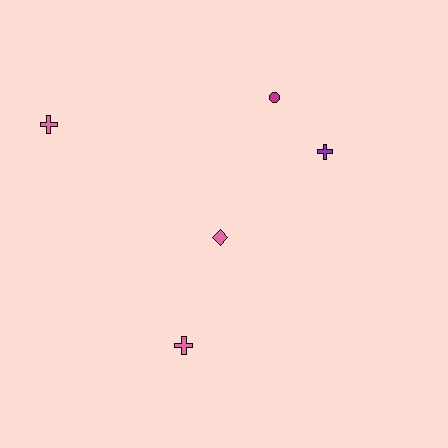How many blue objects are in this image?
There are no blue objects.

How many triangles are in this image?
There are no triangles.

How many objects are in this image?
There are 5 objects.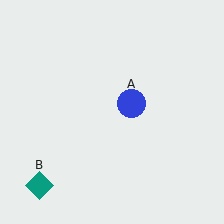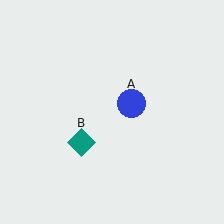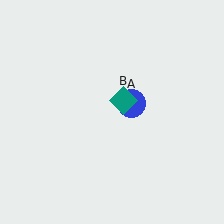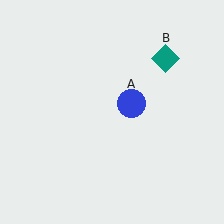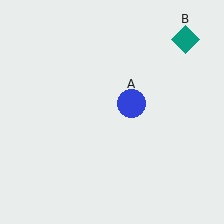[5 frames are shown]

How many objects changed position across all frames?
1 object changed position: teal diamond (object B).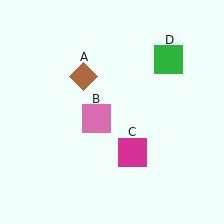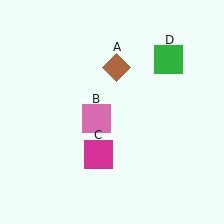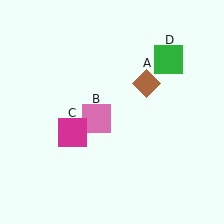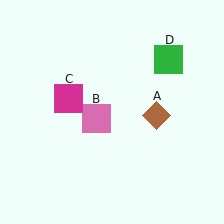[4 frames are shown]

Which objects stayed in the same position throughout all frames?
Pink square (object B) and green square (object D) remained stationary.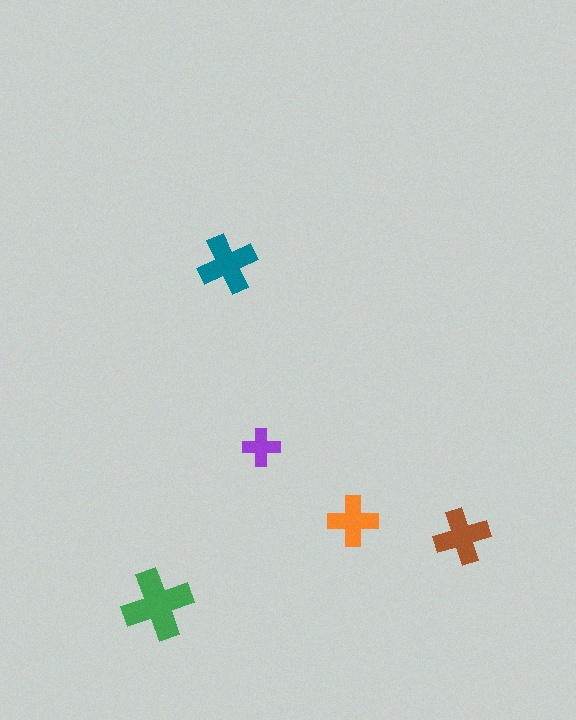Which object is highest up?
The teal cross is topmost.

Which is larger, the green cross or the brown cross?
The green one.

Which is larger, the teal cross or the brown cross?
The teal one.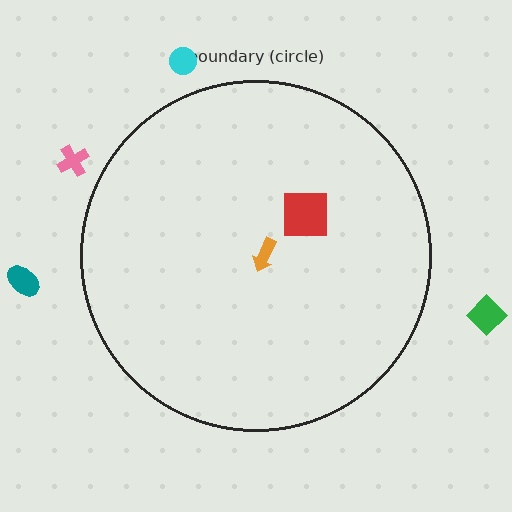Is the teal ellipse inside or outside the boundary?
Outside.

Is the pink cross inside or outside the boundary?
Outside.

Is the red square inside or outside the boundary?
Inside.